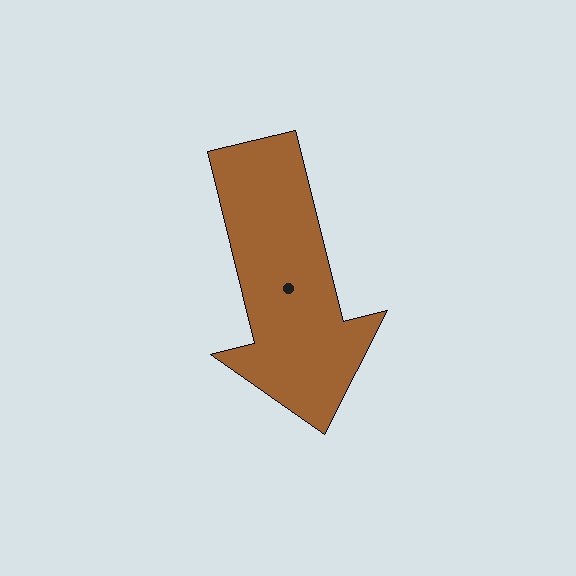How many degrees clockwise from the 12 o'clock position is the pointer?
Approximately 166 degrees.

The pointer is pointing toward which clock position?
Roughly 6 o'clock.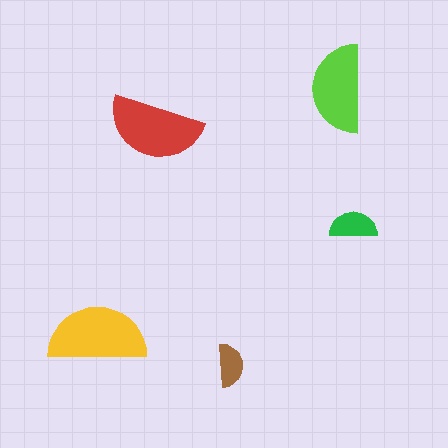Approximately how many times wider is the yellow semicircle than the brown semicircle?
About 2.5 times wider.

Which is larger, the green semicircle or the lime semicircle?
The lime one.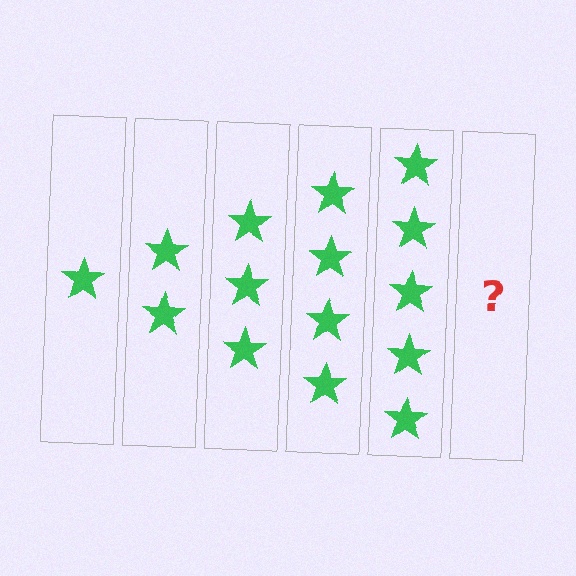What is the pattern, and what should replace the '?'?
The pattern is that each step adds one more star. The '?' should be 6 stars.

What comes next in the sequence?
The next element should be 6 stars.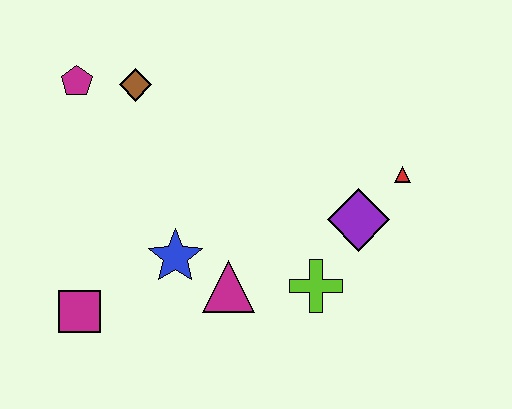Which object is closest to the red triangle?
The purple diamond is closest to the red triangle.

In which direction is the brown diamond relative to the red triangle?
The brown diamond is to the left of the red triangle.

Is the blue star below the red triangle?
Yes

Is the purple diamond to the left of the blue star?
No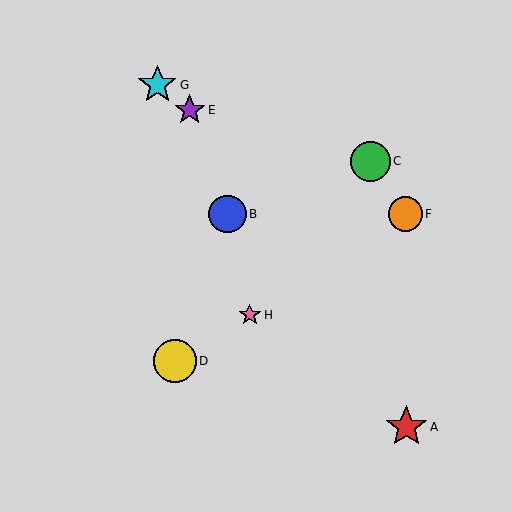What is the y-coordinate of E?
Object E is at y≈110.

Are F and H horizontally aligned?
No, F is at y≈214 and H is at y≈315.